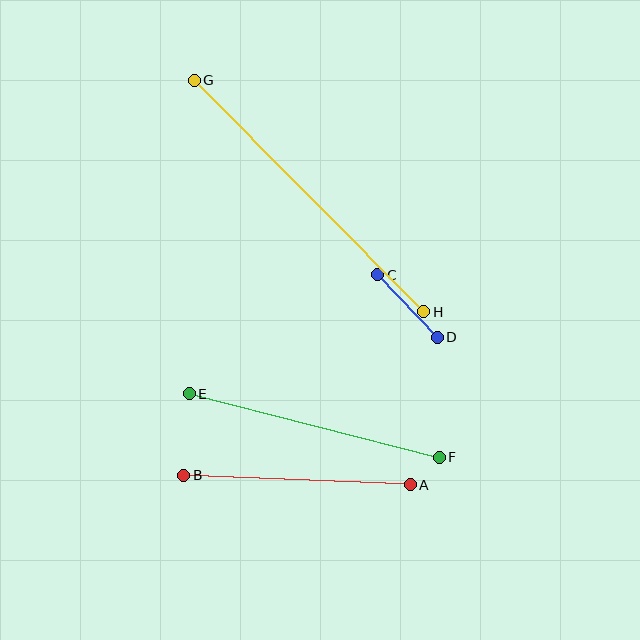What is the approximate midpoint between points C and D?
The midpoint is at approximately (407, 306) pixels.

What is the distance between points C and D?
The distance is approximately 86 pixels.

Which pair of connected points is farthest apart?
Points G and H are farthest apart.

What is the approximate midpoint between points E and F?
The midpoint is at approximately (314, 426) pixels.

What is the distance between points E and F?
The distance is approximately 258 pixels.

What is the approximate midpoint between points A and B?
The midpoint is at approximately (297, 480) pixels.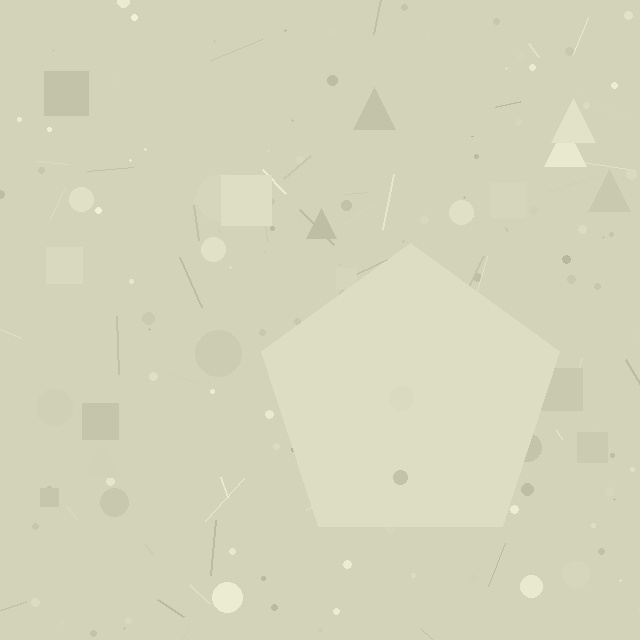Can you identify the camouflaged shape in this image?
The camouflaged shape is a pentagon.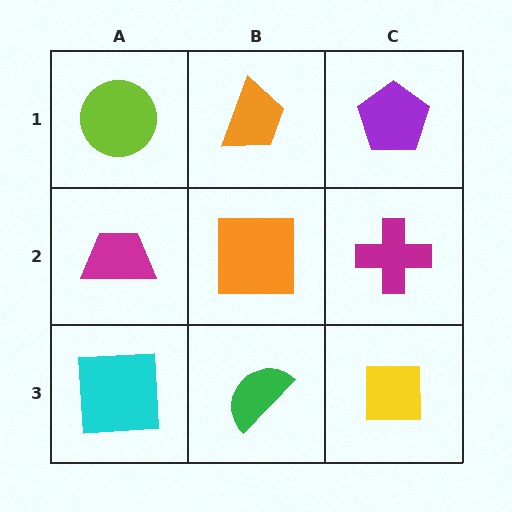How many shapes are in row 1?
3 shapes.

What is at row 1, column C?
A purple pentagon.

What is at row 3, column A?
A cyan square.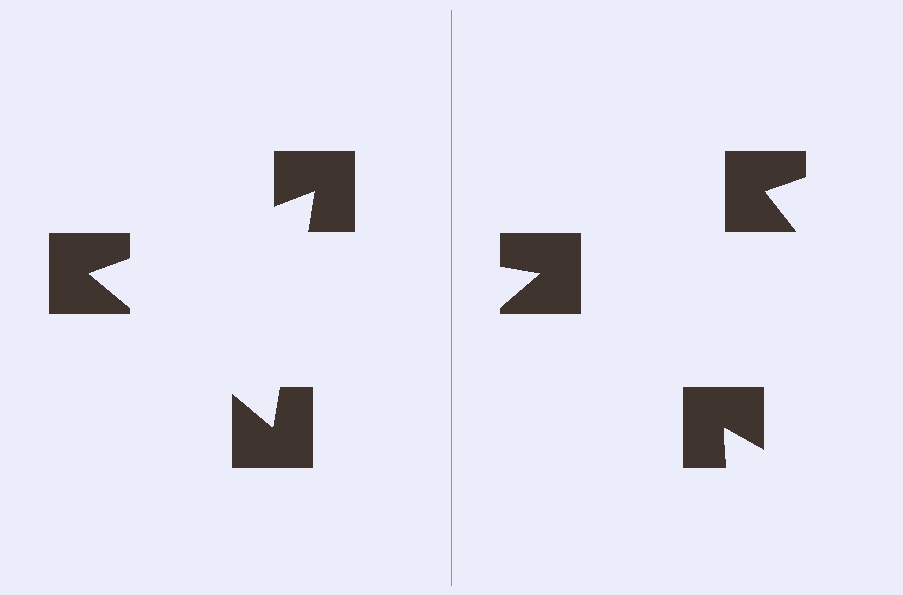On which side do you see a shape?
An illusory triangle appears on the left side. On the right side the wedge cuts are rotated, so no coherent shape forms.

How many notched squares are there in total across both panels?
6 — 3 on each side.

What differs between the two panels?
The notched squares are positioned identically on both sides; only the wedge orientations differ. On the left they align to a triangle; on the right they are misaligned.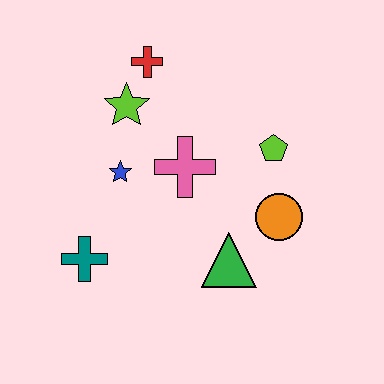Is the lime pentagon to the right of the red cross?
Yes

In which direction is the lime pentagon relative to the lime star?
The lime pentagon is to the right of the lime star.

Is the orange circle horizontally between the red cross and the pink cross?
No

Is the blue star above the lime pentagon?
No